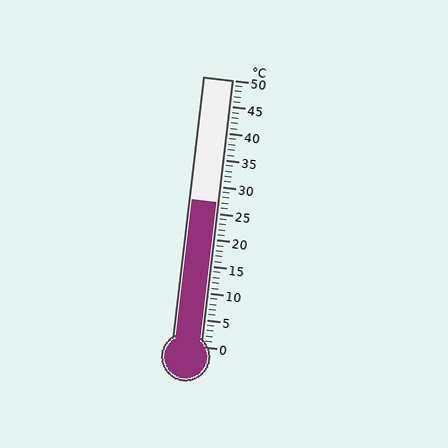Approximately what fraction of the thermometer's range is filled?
The thermometer is filled to approximately 55% of its range.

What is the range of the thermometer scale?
The thermometer scale ranges from 0°C to 50°C.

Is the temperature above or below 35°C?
The temperature is below 35°C.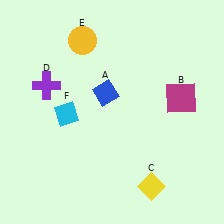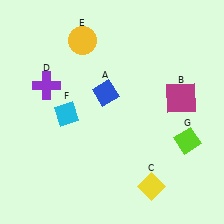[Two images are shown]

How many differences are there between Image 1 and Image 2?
There is 1 difference between the two images.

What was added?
A lime diamond (G) was added in Image 2.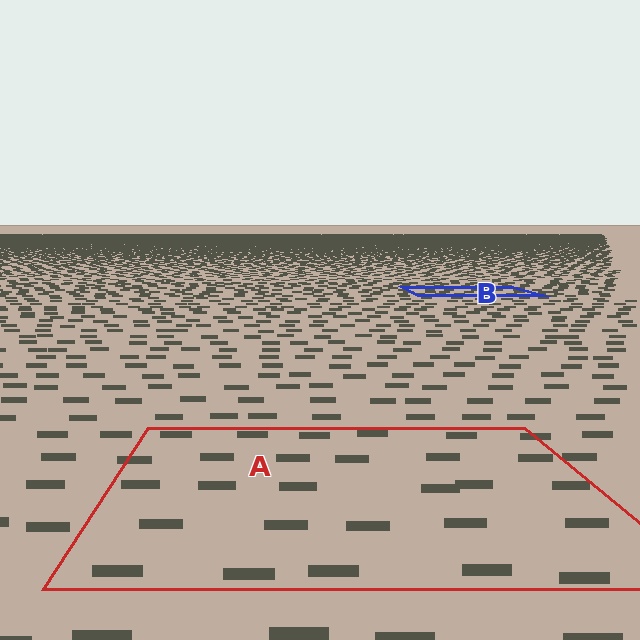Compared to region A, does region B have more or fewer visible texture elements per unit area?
Region B has more texture elements per unit area — they are packed more densely because it is farther away.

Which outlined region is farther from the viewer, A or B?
Region B is farther from the viewer — the texture elements inside it appear smaller and more densely packed.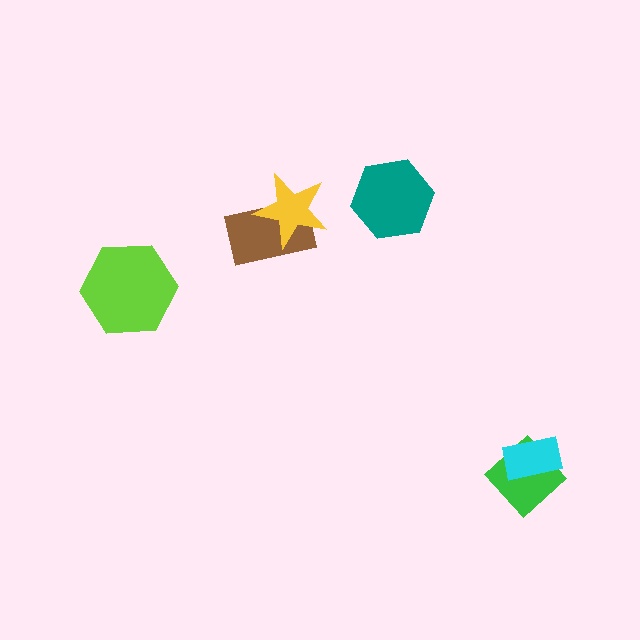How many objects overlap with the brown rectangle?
1 object overlaps with the brown rectangle.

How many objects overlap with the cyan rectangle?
1 object overlaps with the cyan rectangle.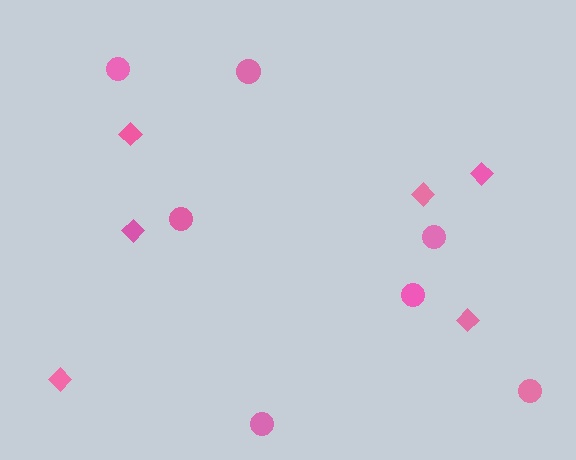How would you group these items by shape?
There are 2 groups: one group of diamonds (6) and one group of circles (7).